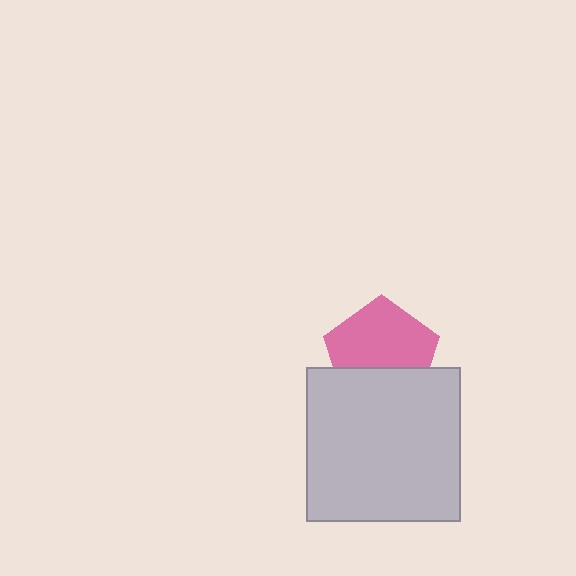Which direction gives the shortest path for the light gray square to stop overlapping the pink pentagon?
Moving down gives the shortest separation.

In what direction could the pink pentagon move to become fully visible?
The pink pentagon could move up. That would shift it out from behind the light gray square entirely.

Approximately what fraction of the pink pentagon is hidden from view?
Roughly 36% of the pink pentagon is hidden behind the light gray square.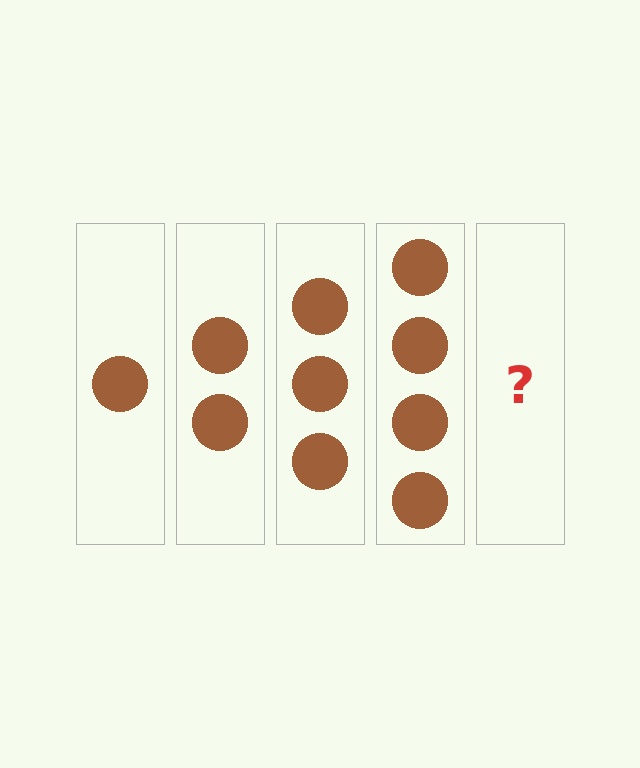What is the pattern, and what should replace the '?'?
The pattern is that each step adds one more circle. The '?' should be 5 circles.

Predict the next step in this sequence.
The next step is 5 circles.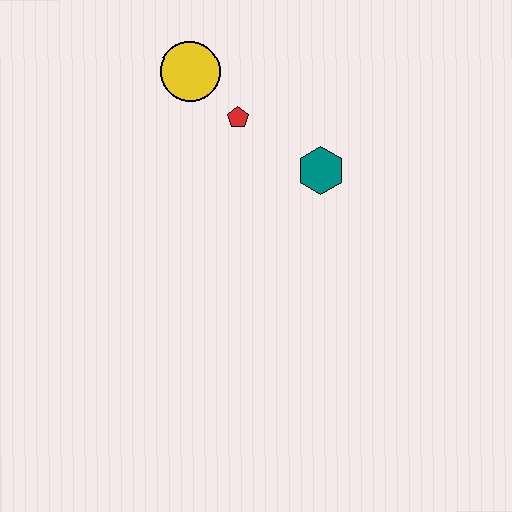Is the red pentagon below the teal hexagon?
No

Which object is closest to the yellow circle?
The red pentagon is closest to the yellow circle.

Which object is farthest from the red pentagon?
The teal hexagon is farthest from the red pentagon.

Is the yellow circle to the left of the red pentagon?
Yes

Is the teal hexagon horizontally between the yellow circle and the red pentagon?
No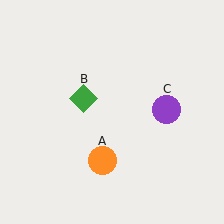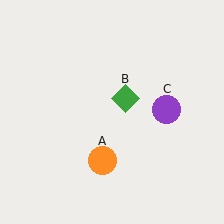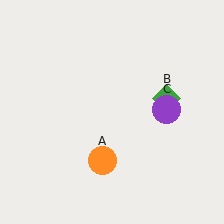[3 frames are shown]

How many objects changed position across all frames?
1 object changed position: green diamond (object B).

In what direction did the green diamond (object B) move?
The green diamond (object B) moved right.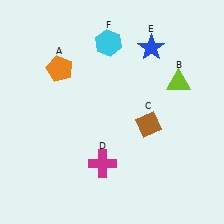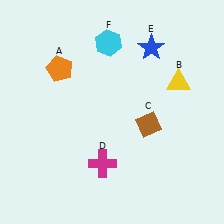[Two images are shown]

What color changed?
The triangle (B) changed from lime in Image 1 to yellow in Image 2.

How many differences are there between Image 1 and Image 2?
There is 1 difference between the two images.